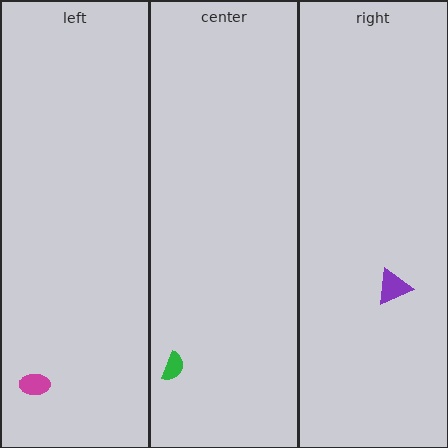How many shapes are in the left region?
1.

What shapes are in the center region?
The green semicircle.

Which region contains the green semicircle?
The center region.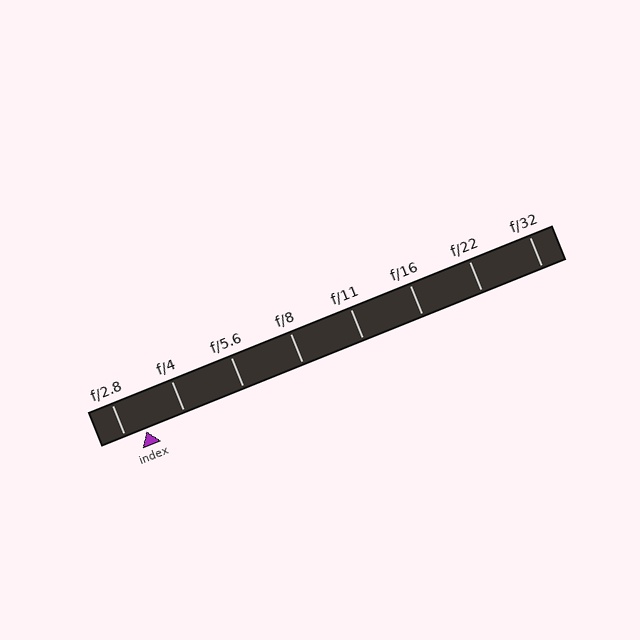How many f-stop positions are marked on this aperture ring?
There are 8 f-stop positions marked.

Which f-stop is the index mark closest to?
The index mark is closest to f/2.8.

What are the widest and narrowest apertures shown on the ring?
The widest aperture shown is f/2.8 and the narrowest is f/32.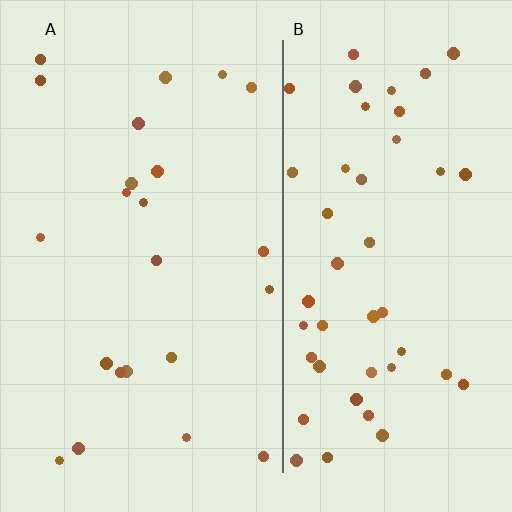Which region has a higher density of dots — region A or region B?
B (the right).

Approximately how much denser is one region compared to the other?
Approximately 2.1× — region B over region A.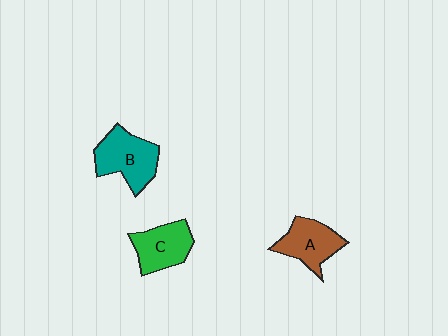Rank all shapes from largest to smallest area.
From largest to smallest: B (teal), A (brown), C (green).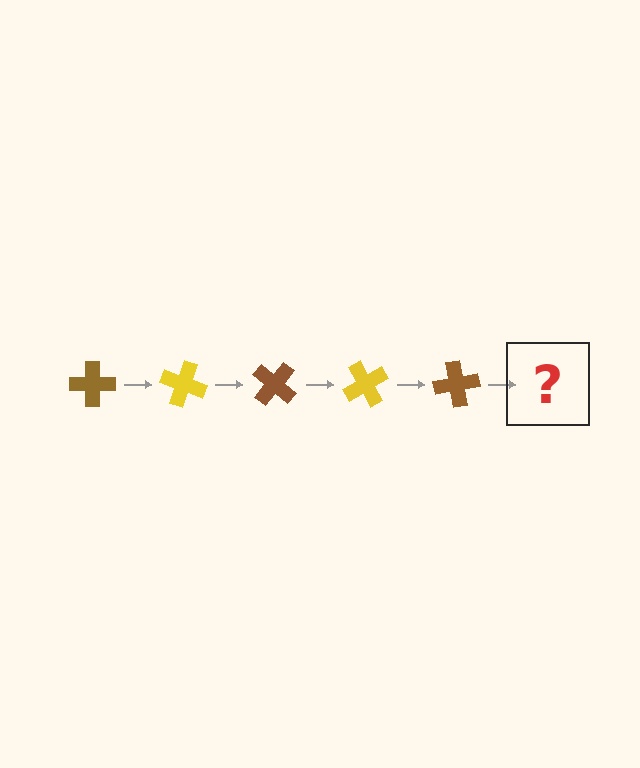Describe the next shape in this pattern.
It should be a yellow cross, rotated 100 degrees from the start.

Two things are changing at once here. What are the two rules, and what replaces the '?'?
The two rules are that it rotates 20 degrees each step and the color cycles through brown and yellow. The '?' should be a yellow cross, rotated 100 degrees from the start.